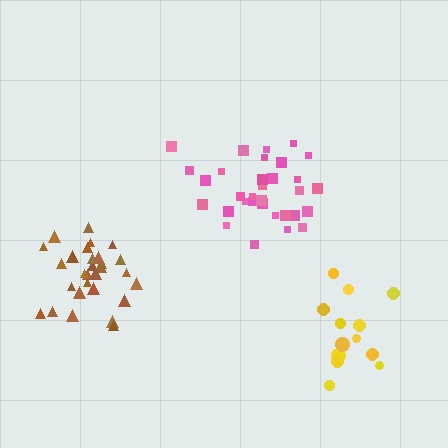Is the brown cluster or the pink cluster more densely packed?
Brown.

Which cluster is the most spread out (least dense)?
Yellow.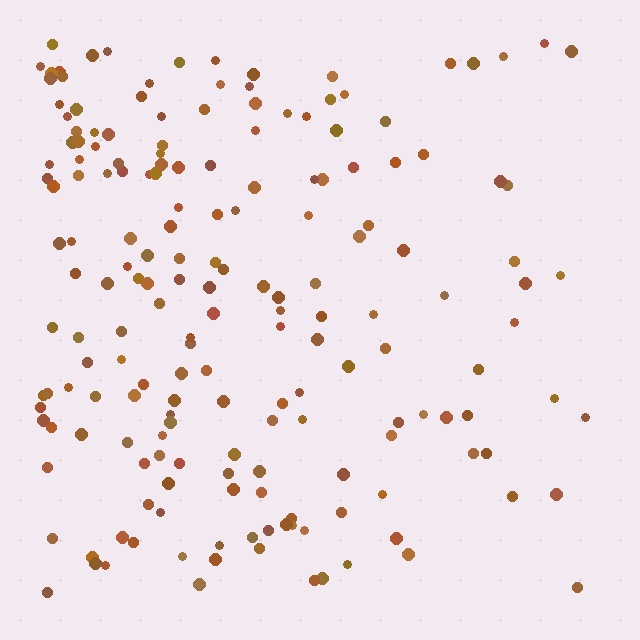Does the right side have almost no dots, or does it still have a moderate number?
Still a moderate number, just noticeably fewer than the left.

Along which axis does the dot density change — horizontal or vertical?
Horizontal.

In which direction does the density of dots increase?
From right to left, with the left side densest.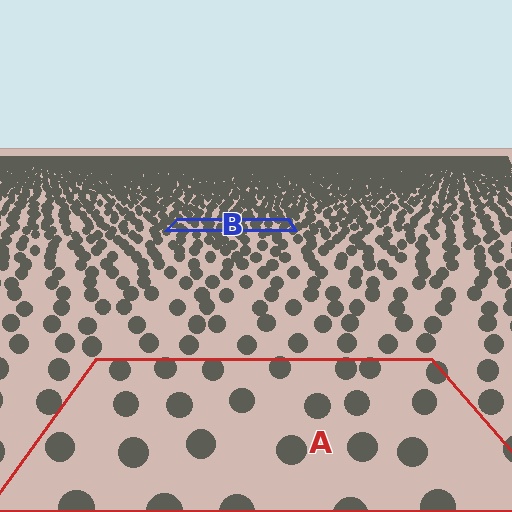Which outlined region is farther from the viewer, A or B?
Region B is farther from the viewer — the texture elements inside it appear smaller and more densely packed.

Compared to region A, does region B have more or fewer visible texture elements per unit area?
Region B has more texture elements per unit area — they are packed more densely because it is farther away.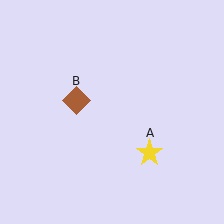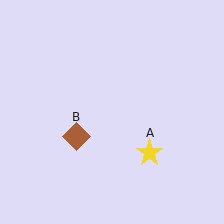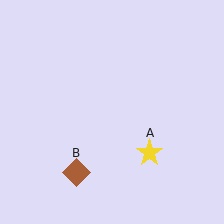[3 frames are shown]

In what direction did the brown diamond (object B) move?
The brown diamond (object B) moved down.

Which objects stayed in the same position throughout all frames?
Yellow star (object A) remained stationary.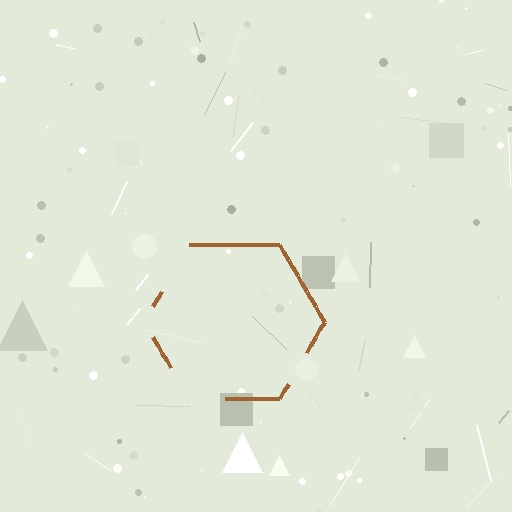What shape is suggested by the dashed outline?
The dashed outline suggests a hexagon.